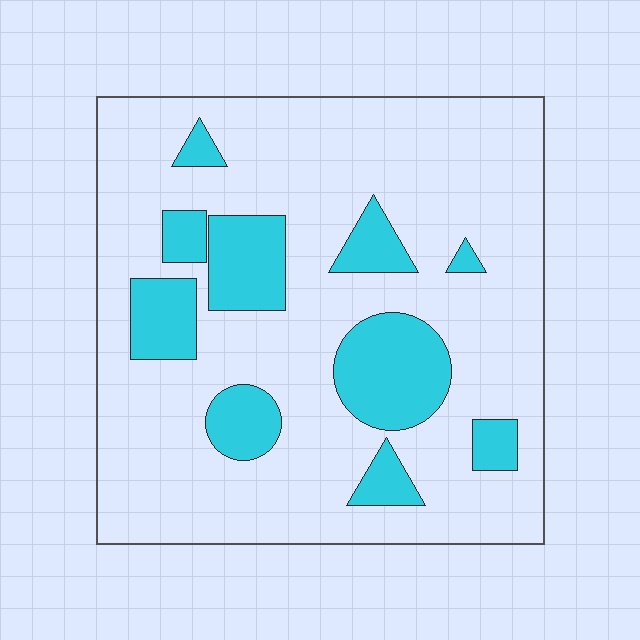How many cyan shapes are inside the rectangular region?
10.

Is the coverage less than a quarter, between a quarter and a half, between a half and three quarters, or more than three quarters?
Less than a quarter.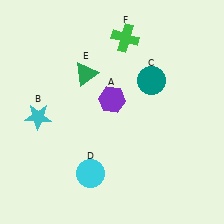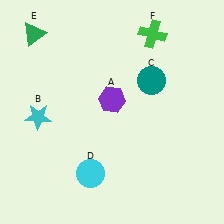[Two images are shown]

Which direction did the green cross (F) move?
The green cross (F) moved right.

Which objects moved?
The objects that moved are: the green triangle (E), the green cross (F).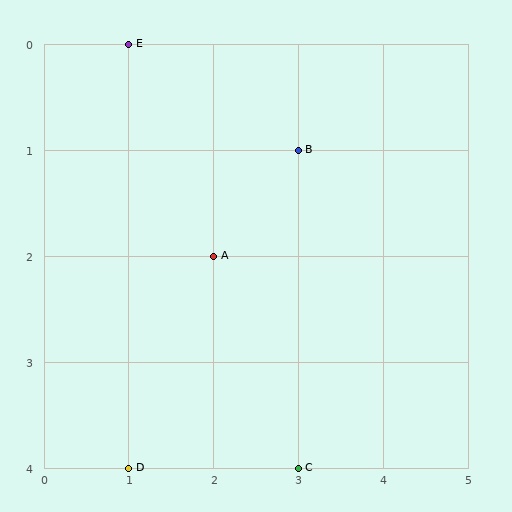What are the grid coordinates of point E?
Point E is at grid coordinates (1, 0).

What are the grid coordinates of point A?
Point A is at grid coordinates (2, 2).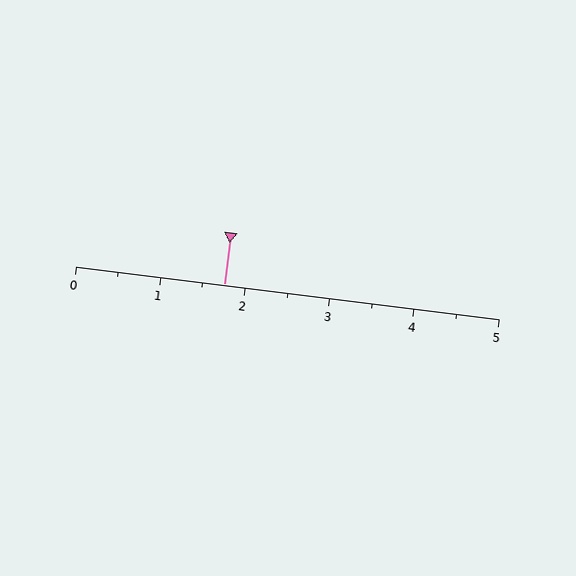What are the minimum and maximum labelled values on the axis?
The axis runs from 0 to 5.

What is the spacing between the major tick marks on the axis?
The major ticks are spaced 1 apart.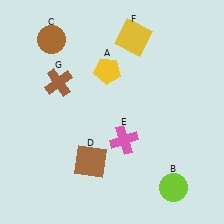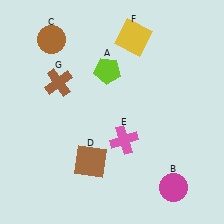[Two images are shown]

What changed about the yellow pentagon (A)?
In Image 1, A is yellow. In Image 2, it changed to lime.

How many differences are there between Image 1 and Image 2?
There are 2 differences between the two images.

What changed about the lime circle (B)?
In Image 1, B is lime. In Image 2, it changed to magenta.